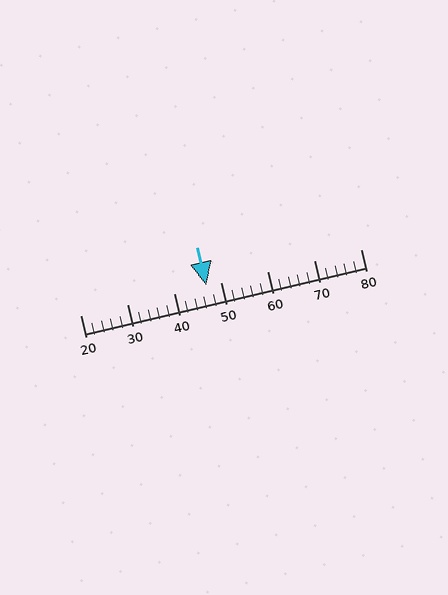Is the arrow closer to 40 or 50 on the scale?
The arrow is closer to 50.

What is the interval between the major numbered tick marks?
The major tick marks are spaced 10 units apart.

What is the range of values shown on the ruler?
The ruler shows values from 20 to 80.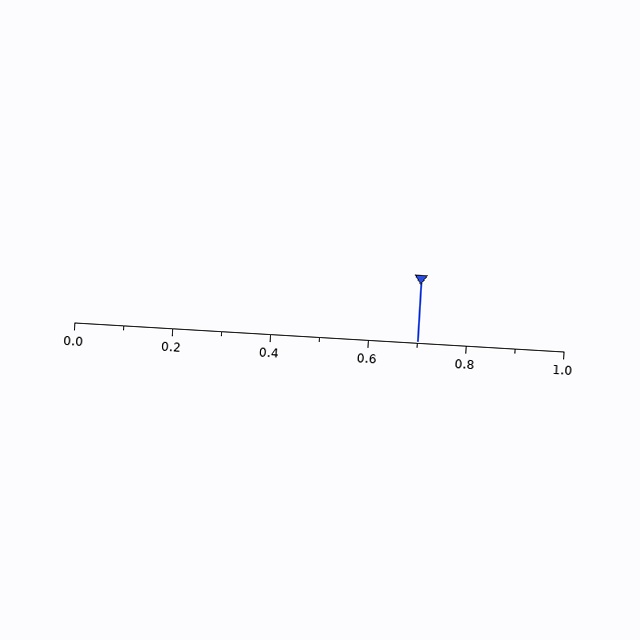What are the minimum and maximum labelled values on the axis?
The axis runs from 0.0 to 1.0.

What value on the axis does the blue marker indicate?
The marker indicates approximately 0.7.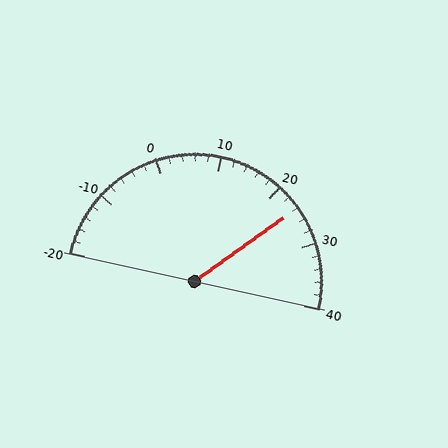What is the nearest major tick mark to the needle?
The nearest major tick mark is 20.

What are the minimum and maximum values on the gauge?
The gauge ranges from -20 to 40.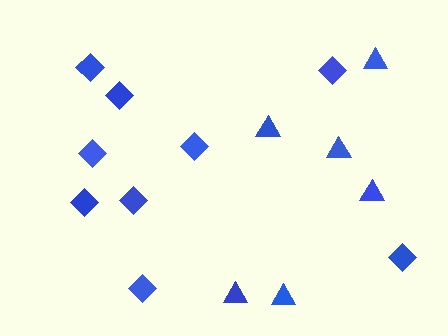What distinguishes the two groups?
There are 2 groups: one group of diamonds (9) and one group of triangles (6).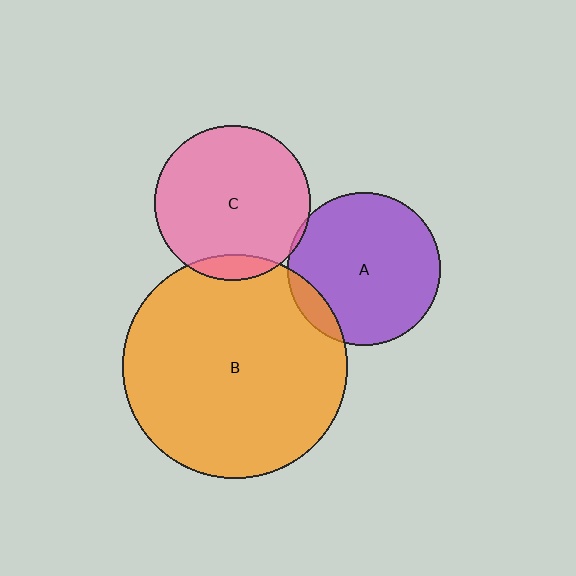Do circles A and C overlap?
Yes.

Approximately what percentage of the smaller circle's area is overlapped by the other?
Approximately 5%.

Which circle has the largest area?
Circle B (orange).